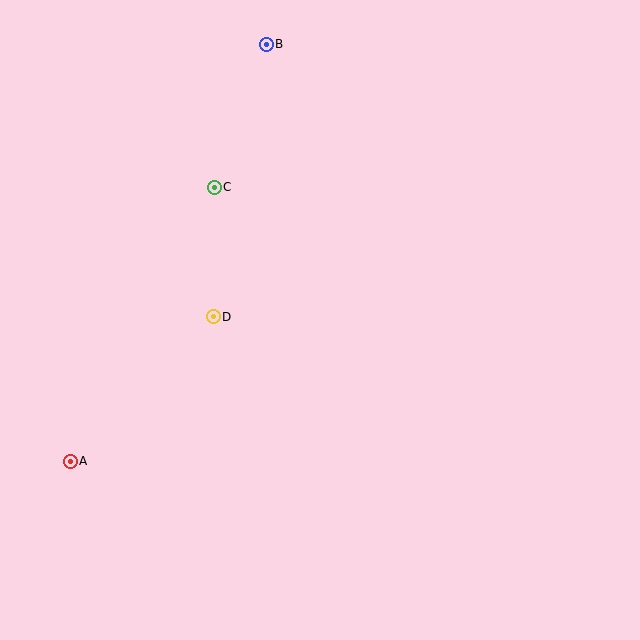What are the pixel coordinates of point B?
Point B is at (266, 44).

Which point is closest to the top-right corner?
Point B is closest to the top-right corner.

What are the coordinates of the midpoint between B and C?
The midpoint between B and C is at (240, 116).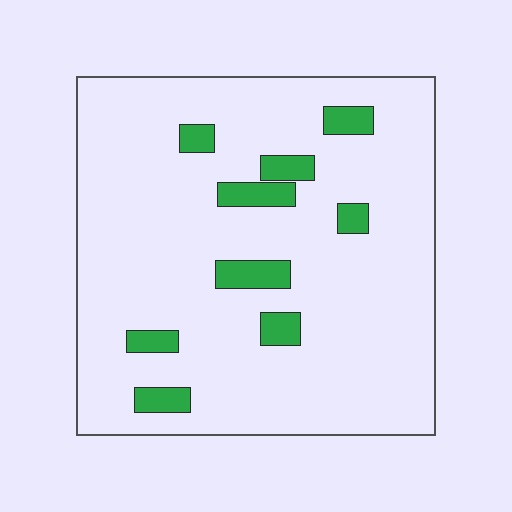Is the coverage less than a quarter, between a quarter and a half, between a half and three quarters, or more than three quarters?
Less than a quarter.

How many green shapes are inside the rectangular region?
9.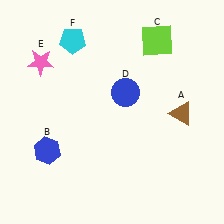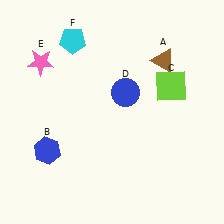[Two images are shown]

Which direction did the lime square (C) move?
The lime square (C) moved down.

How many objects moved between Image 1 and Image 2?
2 objects moved between the two images.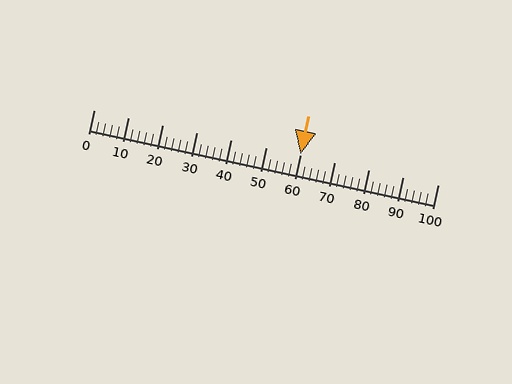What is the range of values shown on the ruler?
The ruler shows values from 0 to 100.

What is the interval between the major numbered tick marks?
The major tick marks are spaced 10 units apart.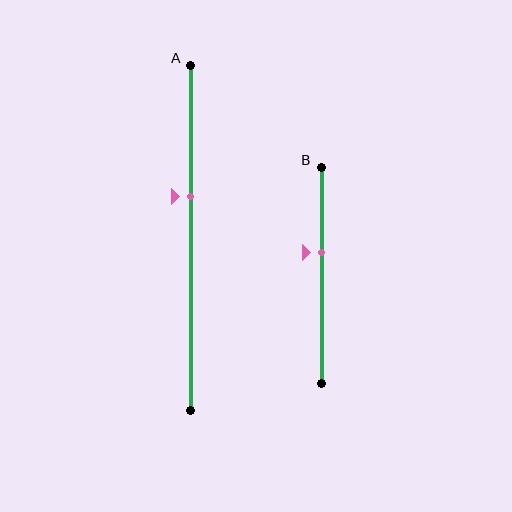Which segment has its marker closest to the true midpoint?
Segment B has its marker closest to the true midpoint.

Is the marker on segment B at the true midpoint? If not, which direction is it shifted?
No, the marker on segment B is shifted upward by about 11% of the segment length.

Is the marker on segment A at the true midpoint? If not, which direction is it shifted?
No, the marker on segment A is shifted upward by about 12% of the segment length.